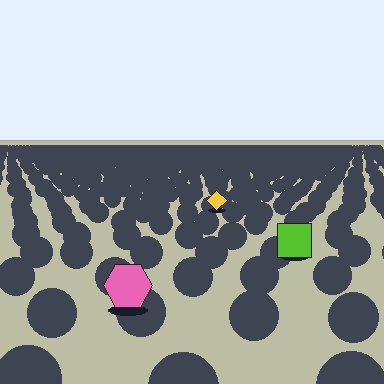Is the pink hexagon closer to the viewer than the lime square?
Yes. The pink hexagon is closer — you can tell from the texture gradient: the ground texture is coarser near it.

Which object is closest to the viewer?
The pink hexagon is closest. The texture marks near it are larger and more spread out.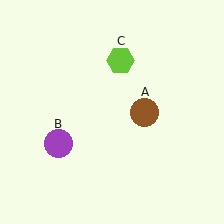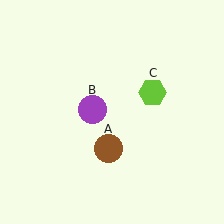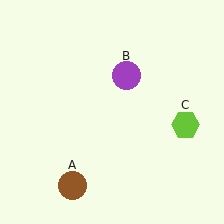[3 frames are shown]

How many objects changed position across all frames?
3 objects changed position: brown circle (object A), purple circle (object B), lime hexagon (object C).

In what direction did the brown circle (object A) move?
The brown circle (object A) moved down and to the left.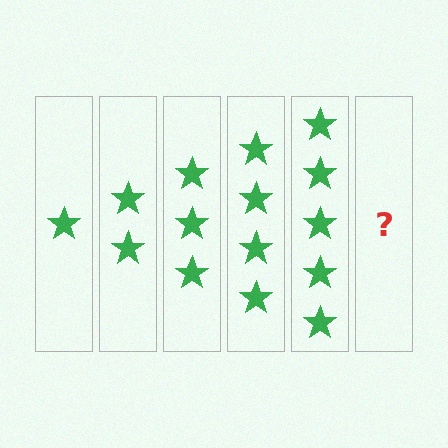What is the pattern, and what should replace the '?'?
The pattern is that each step adds one more star. The '?' should be 6 stars.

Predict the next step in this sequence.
The next step is 6 stars.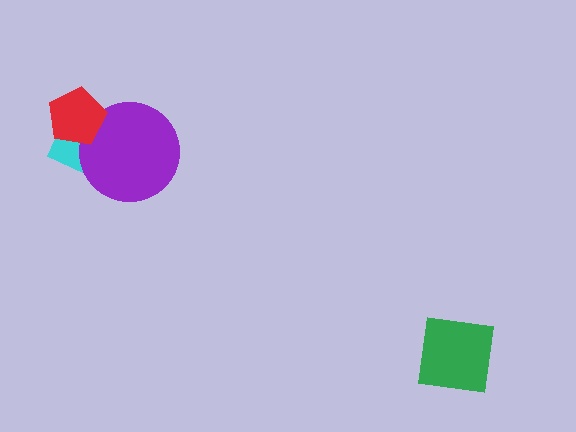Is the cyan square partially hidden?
Yes, it is partially covered by another shape.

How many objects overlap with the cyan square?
2 objects overlap with the cyan square.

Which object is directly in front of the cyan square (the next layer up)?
The purple circle is directly in front of the cyan square.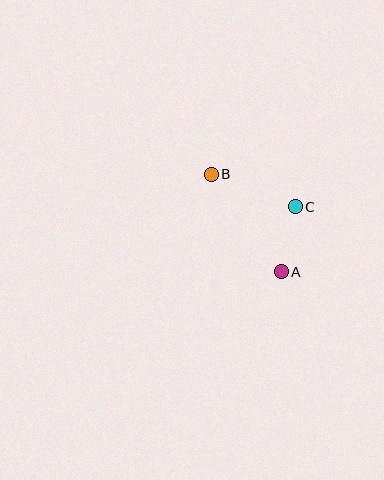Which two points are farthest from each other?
Points A and B are farthest from each other.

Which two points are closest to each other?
Points A and C are closest to each other.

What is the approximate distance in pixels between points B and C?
The distance between B and C is approximately 90 pixels.